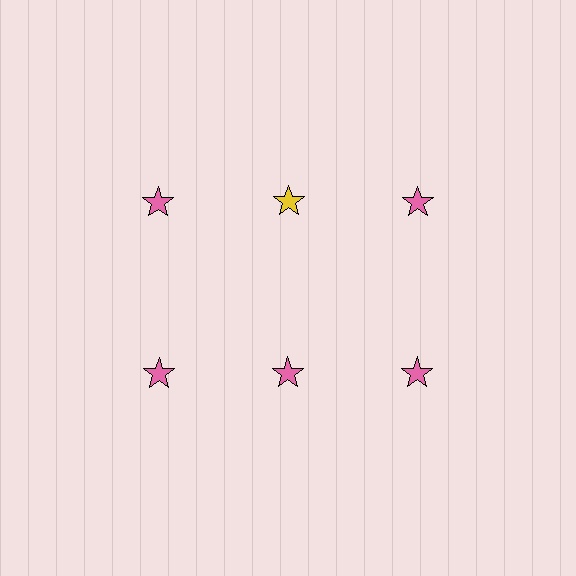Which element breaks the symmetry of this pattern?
The yellow star in the top row, second from left column breaks the symmetry. All other shapes are pink stars.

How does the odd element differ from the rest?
It has a different color: yellow instead of pink.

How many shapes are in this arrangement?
There are 6 shapes arranged in a grid pattern.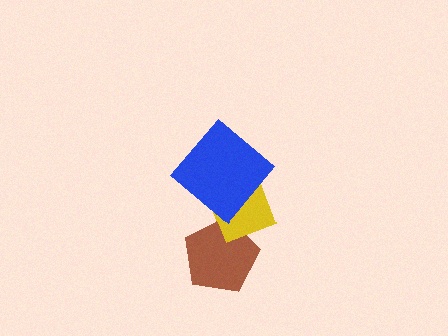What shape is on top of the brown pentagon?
The yellow diamond is on top of the brown pentagon.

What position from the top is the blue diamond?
The blue diamond is 1st from the top.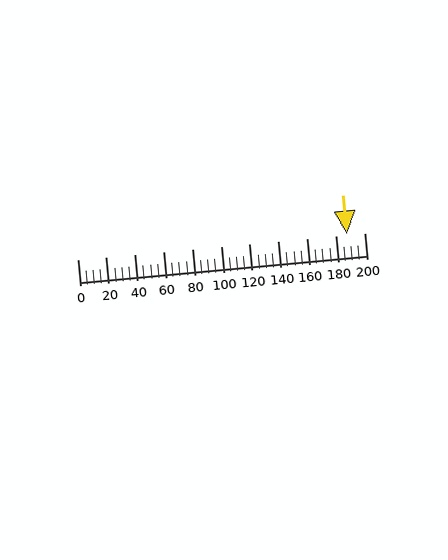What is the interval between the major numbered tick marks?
The major tick marks are spaced 20 units apart.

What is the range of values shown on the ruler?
The ruler shows values from 0 to 200.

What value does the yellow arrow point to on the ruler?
The yellow arrow points to approximately 188.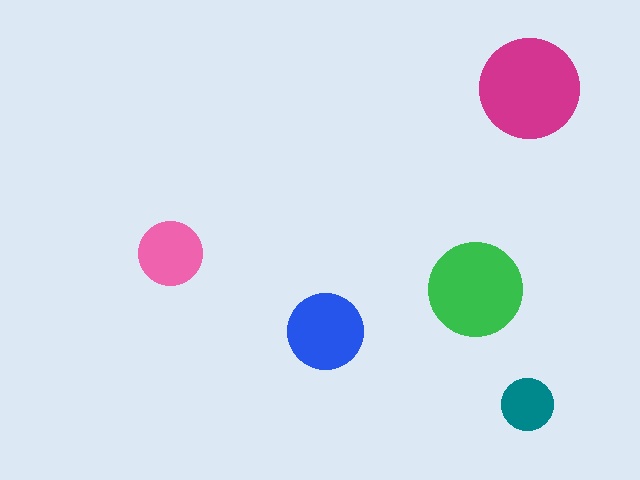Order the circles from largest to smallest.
the magenta one, the green one, the blue one, the pink one, the teal one.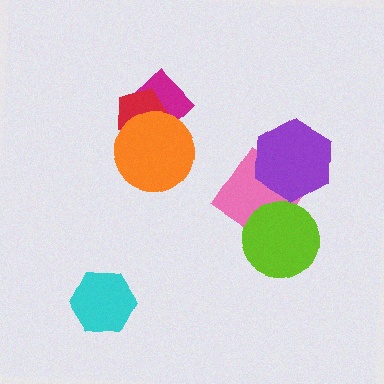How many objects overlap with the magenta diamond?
2 objects overlap with the magenta diamond.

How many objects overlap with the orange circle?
2 objects overlap with the orange circle.